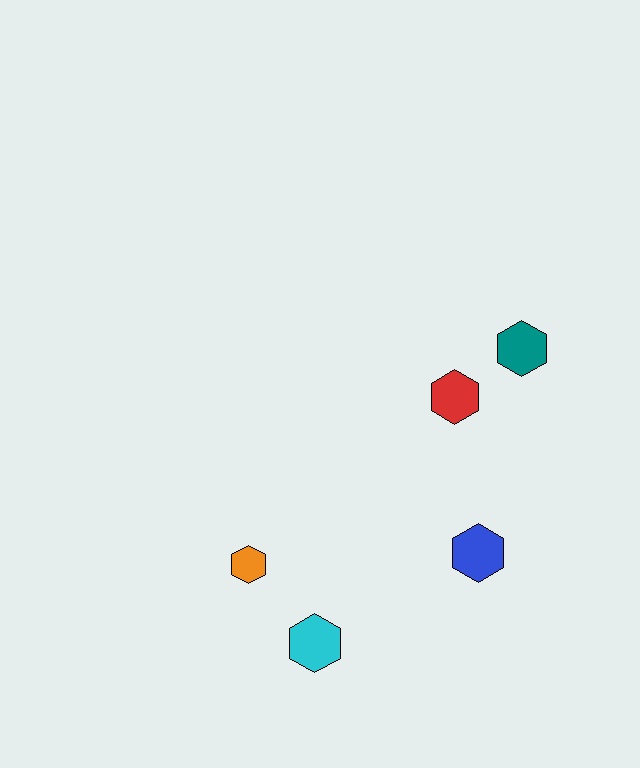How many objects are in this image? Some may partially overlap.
There are 5 objects.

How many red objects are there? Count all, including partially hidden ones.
There is 1 red object.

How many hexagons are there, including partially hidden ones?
There are 5 hexagons.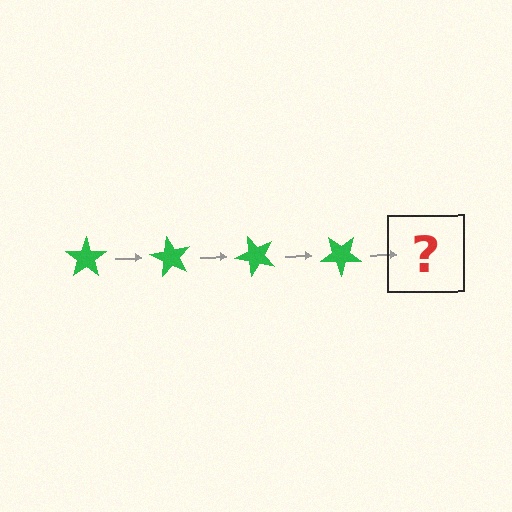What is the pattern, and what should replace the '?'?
The pattern is that the star rotates 60 degrees each step. The '?' should be a green star rotated 240 degrees.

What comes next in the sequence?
The next element should be a green star rotated 240 degrees.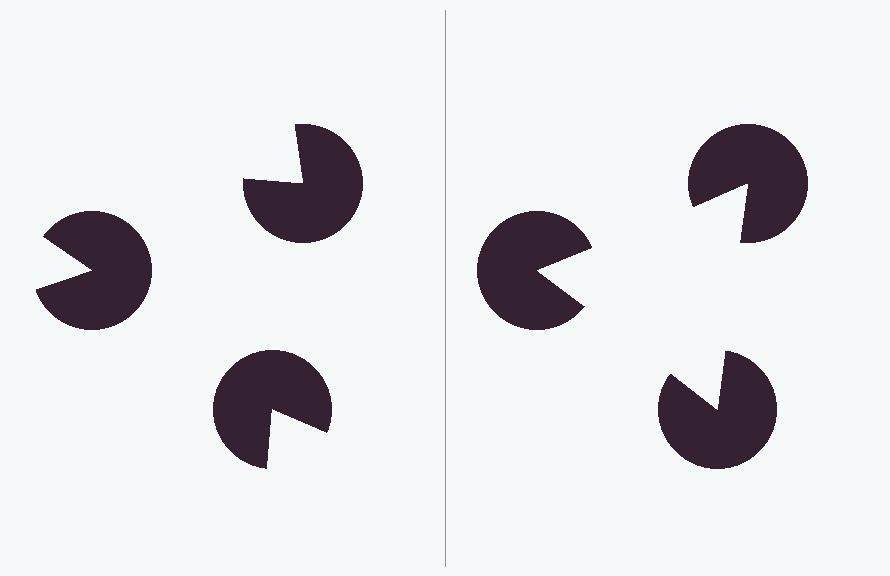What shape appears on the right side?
An illusory triangle.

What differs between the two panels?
The pac-man discs are positioned identically on both sides; only the wedge orientations differ. On the right they align to a triangle; on the left they are misaligned.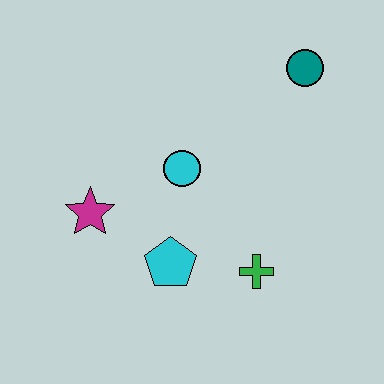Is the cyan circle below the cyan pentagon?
No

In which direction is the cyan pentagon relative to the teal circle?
The cyan pentagon is below the teal circle.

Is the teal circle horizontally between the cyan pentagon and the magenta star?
No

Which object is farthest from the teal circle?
The magenta star is farthest from the teal circle.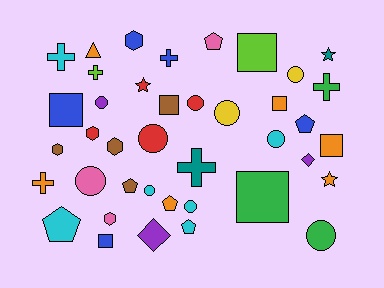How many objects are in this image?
There are 40 objects.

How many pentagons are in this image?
There are 6 pentagons.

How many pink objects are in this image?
There are 3 pink objects.